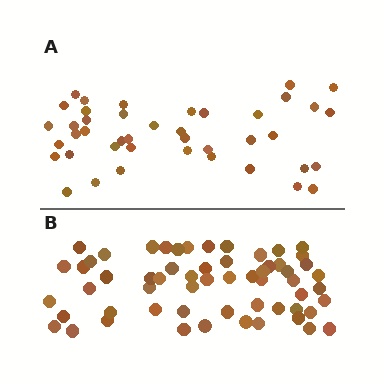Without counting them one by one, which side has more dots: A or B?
Region B (the bottom region) has more dots.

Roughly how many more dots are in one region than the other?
Region B has approximately 15 more dots than region A.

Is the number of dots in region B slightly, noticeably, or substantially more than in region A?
Region B has noticeably more, but not dramatically so. The ratio is roughly 1.4 to 1.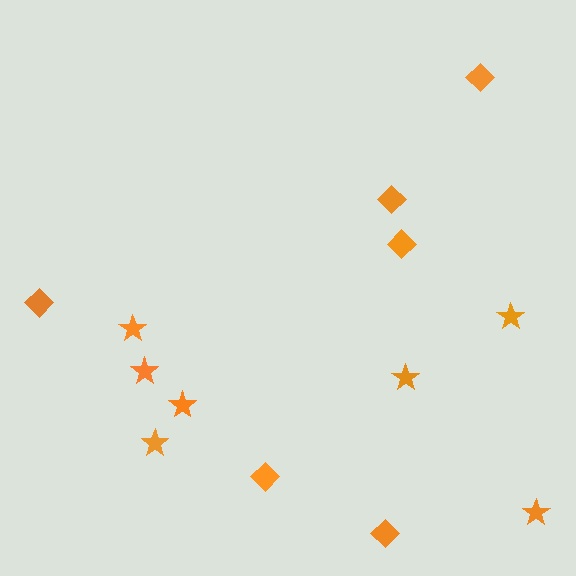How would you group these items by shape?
There are 2 groups: one group of stars (7) and one group of diamonds (6).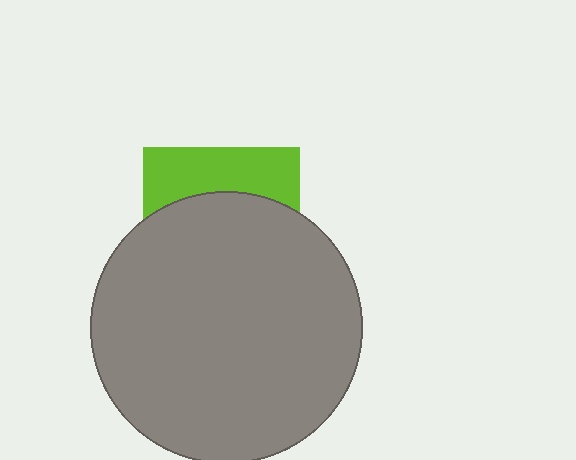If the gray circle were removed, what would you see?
You would see the complete lime square.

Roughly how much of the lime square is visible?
A small part of it is visible (roughly 33%).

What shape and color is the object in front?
The object in front is a gray circle.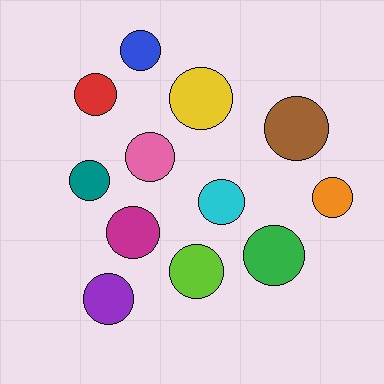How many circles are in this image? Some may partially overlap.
There are 12 circles.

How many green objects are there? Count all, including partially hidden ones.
There is 1 green object.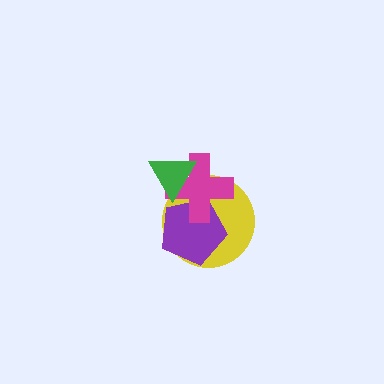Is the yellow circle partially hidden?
Yes, it is partially covered by another shape.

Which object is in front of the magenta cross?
The green triangle is in front of the magenta cross.